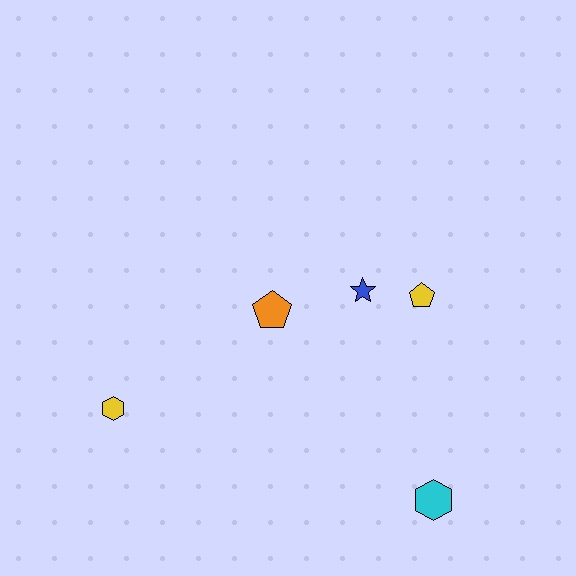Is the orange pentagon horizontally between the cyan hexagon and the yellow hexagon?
Yes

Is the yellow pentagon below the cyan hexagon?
No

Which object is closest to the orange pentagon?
The blue star is closest to the orange pentagon.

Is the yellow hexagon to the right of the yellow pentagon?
No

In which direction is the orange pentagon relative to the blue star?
The orange pentagon is to the left of the blue star.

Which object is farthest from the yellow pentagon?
The yellow hexagon is farthest from the yellow pentagon.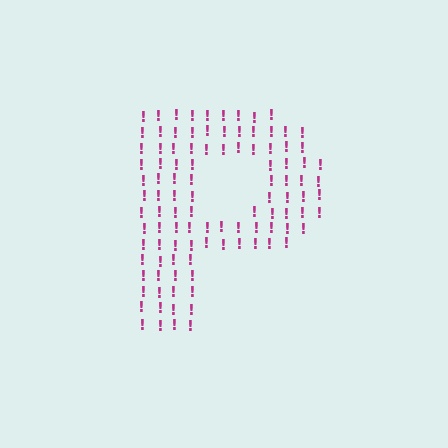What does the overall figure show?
The overall figure shows the letter P.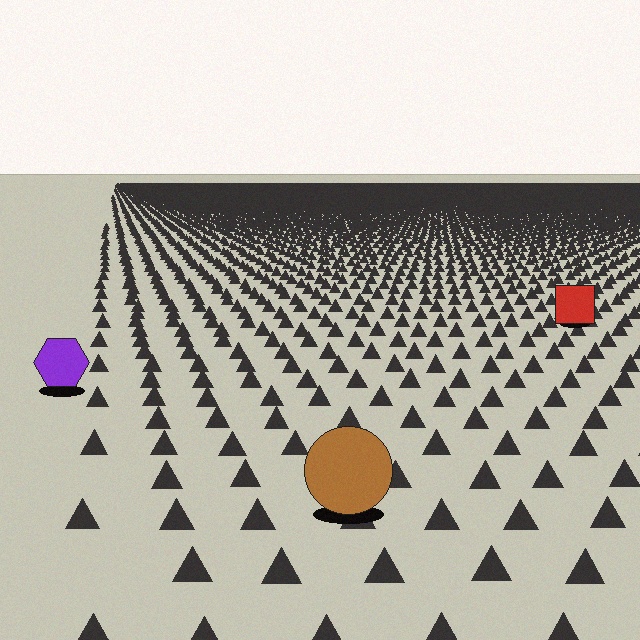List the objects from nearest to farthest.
From nearest to farthest: the brown circle, the purple hexagon, the red square.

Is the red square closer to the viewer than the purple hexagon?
No. The purple hexagon is closer — you can tell from the texture gradient: the ground texture is coarser near it.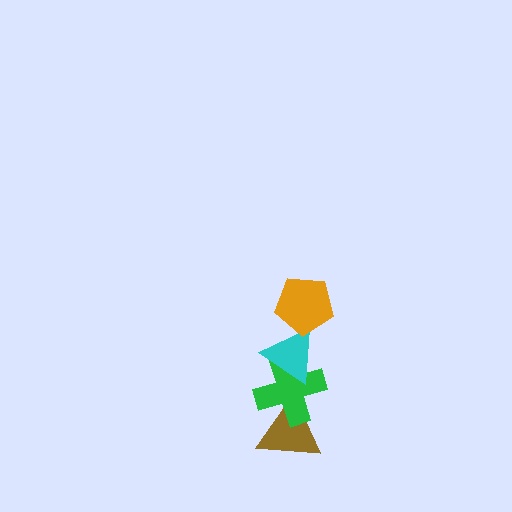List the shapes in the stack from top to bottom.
From top to bottom: the orange pentagon, the cyan triangle, the green cross, the brown triangle.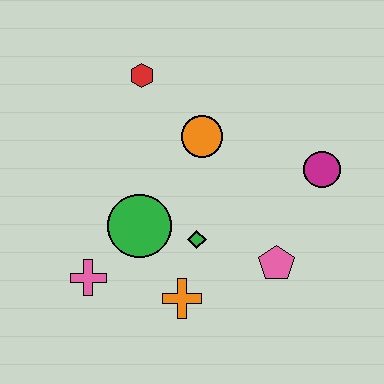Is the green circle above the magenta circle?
No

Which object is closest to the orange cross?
The green diamond is closest to the orange cross.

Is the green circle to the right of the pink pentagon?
No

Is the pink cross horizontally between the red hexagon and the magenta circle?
No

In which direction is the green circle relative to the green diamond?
The green circle is to the left of the green diamond.